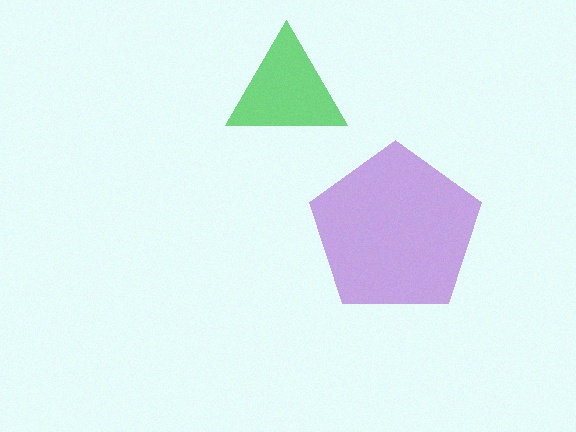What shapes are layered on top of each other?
The layered shapes are: a purple pentagon, a green triangle.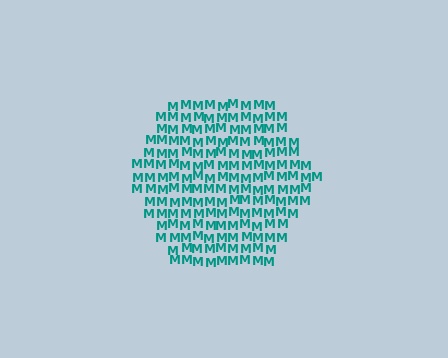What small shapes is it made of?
It is made of small letter M's.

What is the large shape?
The large shape is a hexagon.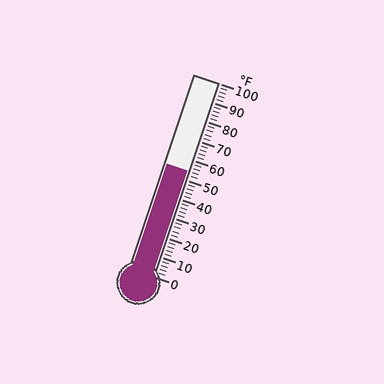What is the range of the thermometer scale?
The thermometer scale ranges from 0°F to 100°F.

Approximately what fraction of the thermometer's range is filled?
The thermometer is filled to approximately 55% of its range.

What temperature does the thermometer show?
The thermometer shows approximately 54°F.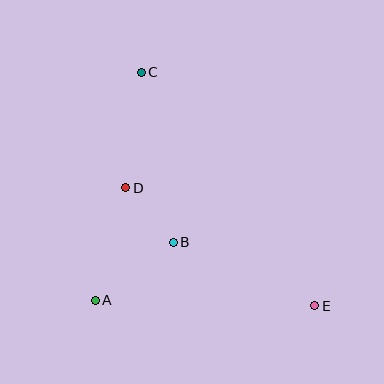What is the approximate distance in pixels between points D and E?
The distance between D and E is approximately 223 pixels.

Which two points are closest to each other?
Points B and D are closest to each other.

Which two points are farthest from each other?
Points C and E are farthest from each other.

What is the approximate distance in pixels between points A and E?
The distance between A and E is approximately 220 pixels.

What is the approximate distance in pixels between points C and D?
The distance between C and D is approximately 117 pixels.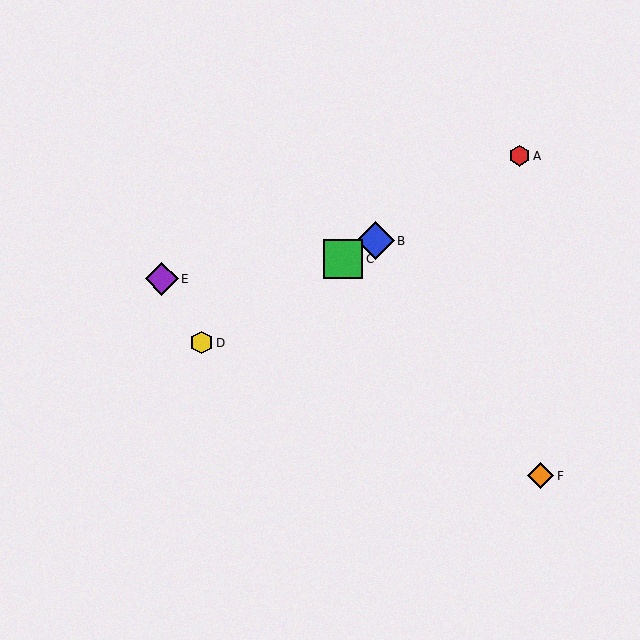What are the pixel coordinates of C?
Object C is at (343, 259).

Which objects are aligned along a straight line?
Objects A, B, C, D are aligned along a straight line.